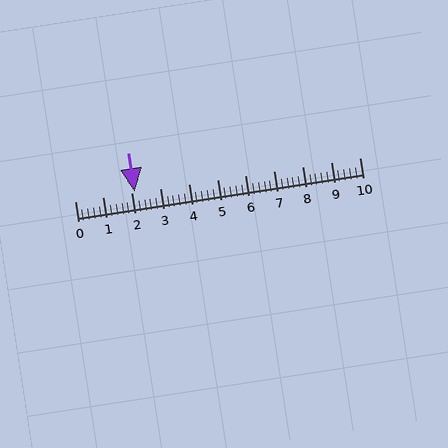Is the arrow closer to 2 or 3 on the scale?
The arrow is closer to 2.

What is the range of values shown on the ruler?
The ruler shows values from 0 to 10.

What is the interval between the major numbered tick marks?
The major tick marks are spaced 1 units apart.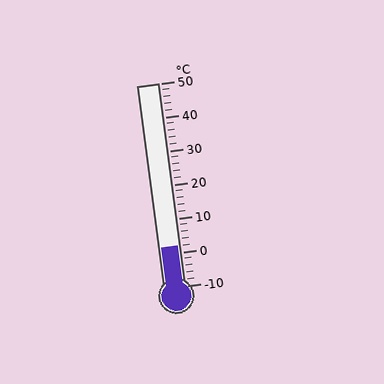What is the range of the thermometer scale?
The thermometer scale ranges from -10°C to 50°C.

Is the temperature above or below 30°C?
The temperature is below 30°C.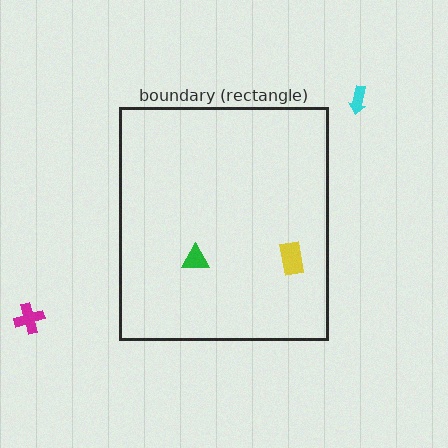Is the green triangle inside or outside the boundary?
Inside.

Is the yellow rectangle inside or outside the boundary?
Inside.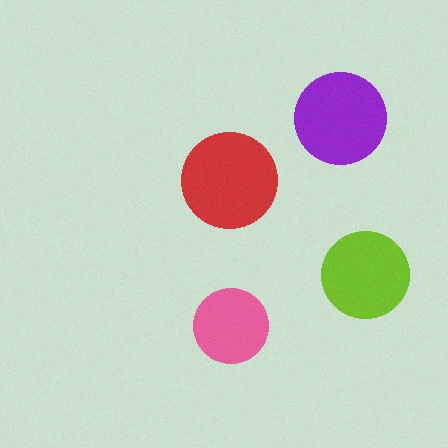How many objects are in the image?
There are 4 objects in the image.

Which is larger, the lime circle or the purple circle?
The purple one.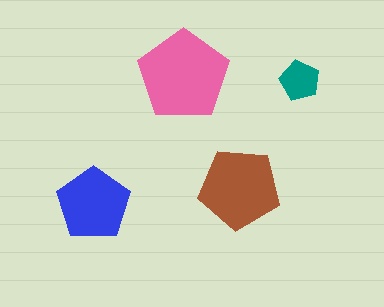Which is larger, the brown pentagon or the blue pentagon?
The brown one.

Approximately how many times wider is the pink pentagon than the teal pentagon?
About 2.5 times wider.